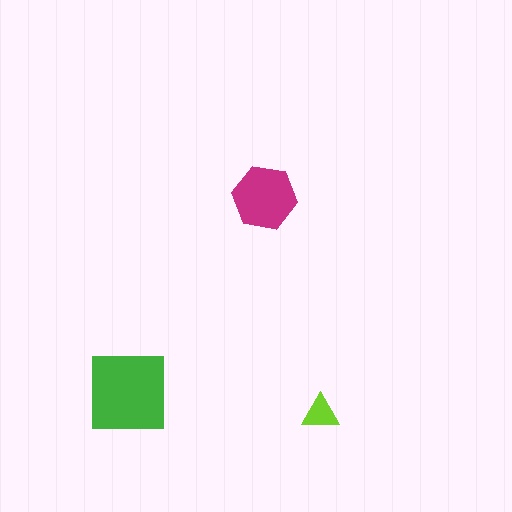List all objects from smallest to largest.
The lime triangle, the magenta hexagon, the green square.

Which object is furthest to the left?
The green square is leftmost.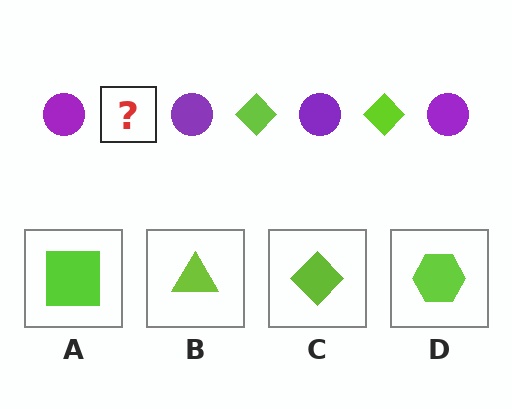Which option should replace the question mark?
Option C.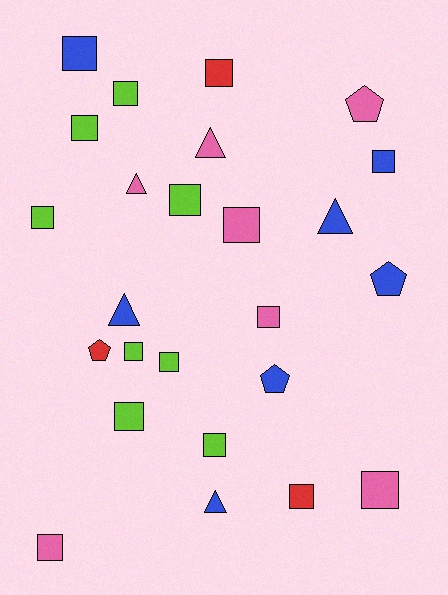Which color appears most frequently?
Lime, with 8 objects.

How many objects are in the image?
There are 25 objects.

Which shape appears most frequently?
Square, with 16 objects.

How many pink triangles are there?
There are 2 pink triangles.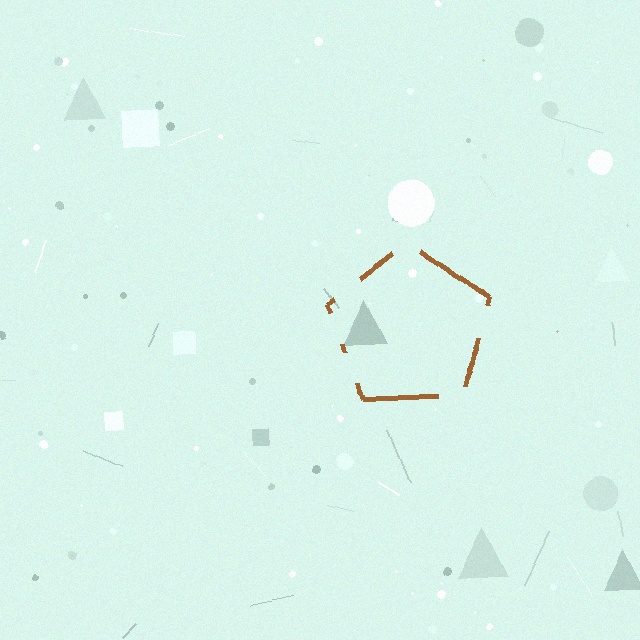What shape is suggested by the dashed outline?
The dashed outline suggests a pentagon.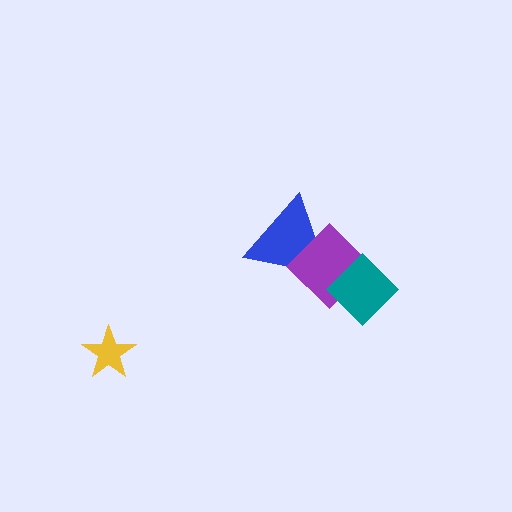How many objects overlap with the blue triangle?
1 object overlaps with the blue triangle.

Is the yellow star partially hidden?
No, no other shape covers it.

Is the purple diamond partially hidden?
Yes, it is partially covered by another shape.